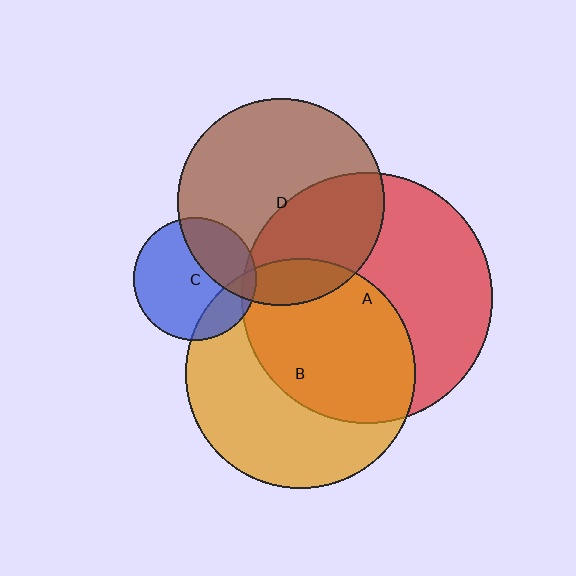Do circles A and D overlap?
Yes.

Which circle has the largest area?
Circle A (red).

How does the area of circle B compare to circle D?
Approximately 1.2 times.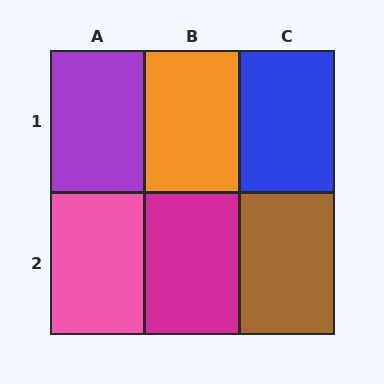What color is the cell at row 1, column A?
Purple.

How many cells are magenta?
1 cell is magenta.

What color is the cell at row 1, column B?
Orange.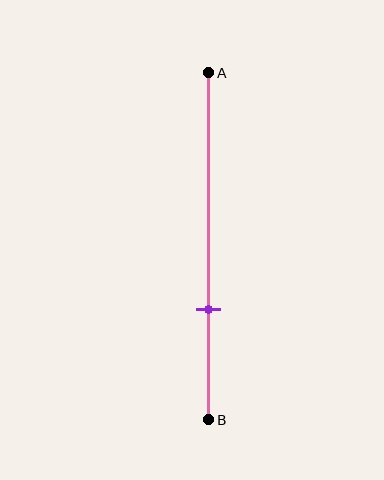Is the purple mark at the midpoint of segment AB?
No, the mark is at about 70% from A, not at the 50% midpoint.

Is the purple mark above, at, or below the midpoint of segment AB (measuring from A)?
The purple mark is below the midpoint of segment AB.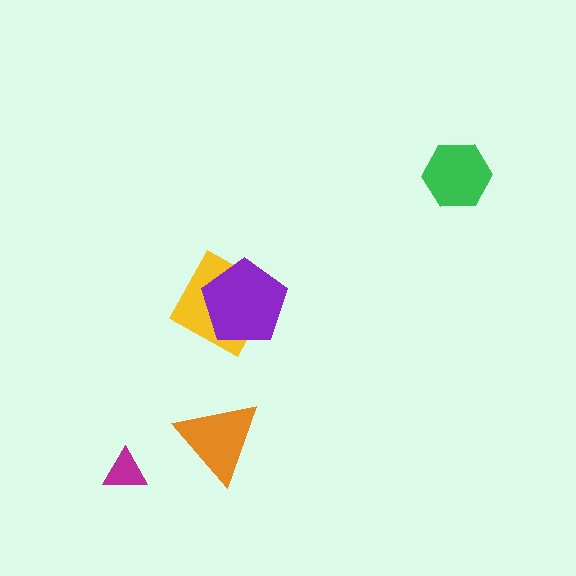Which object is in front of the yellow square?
The purple pentagon is in front of the yellow square.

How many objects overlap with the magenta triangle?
0 objects overlap with the magenta triangle.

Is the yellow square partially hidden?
Yes, it is partially covered by another shape.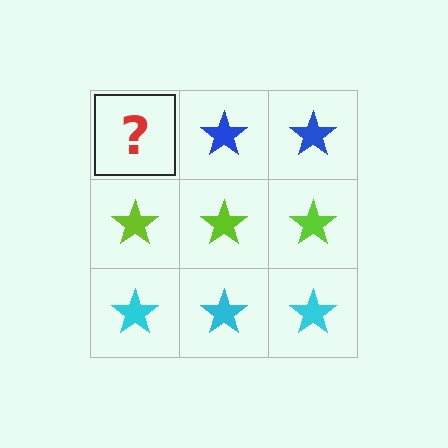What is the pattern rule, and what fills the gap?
The rule is that each row has a consistent color. The gap should be filled with a blue star.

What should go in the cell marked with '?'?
The missing cell should contain a blue star.